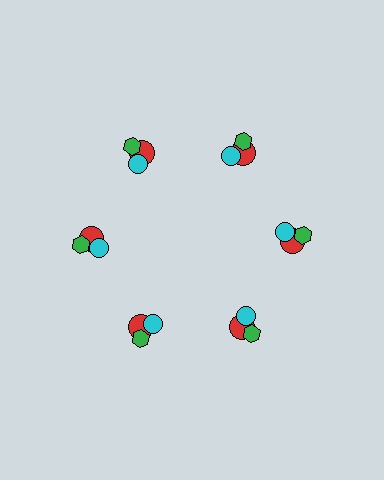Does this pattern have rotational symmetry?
Yes, this pattern has 6-fold rotational symmetry. It looks the same after rotating 60 degrees around the center.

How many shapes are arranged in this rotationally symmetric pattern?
There are 18 shapes, arranged in 6 groups of 3.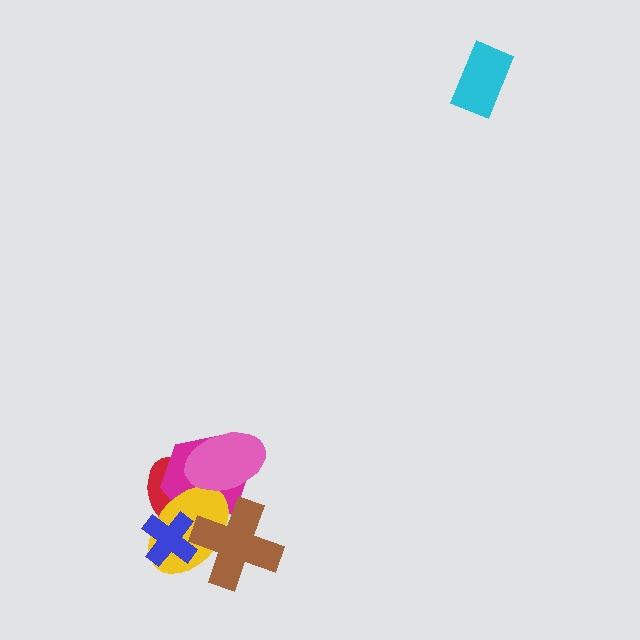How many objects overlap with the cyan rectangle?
0 objects overlap with the cyan rectangle.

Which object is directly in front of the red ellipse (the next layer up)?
The magenta hexagon is directly in front of the red ellipse.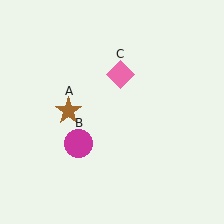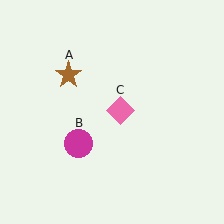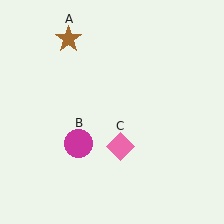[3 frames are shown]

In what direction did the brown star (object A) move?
The brown star (object A) moved up.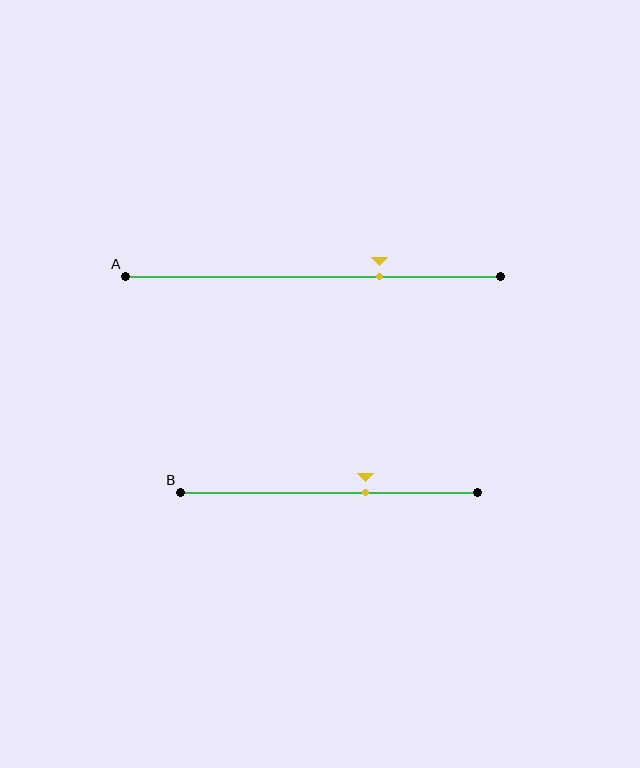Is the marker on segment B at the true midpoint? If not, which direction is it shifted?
No, the marker on segment B is shifted to the right by about 12% of the segment length.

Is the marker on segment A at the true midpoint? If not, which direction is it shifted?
No, the marker on segment A is shifted to the right by about 18% of the segment length.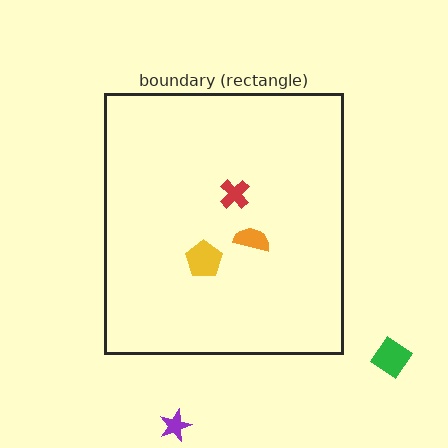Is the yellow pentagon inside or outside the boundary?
Inside.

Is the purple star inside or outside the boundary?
Outside.